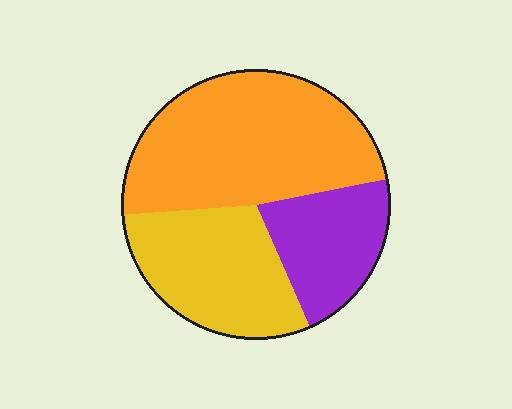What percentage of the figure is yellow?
Yellow covers 30% of the figure.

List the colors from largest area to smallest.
From largest to smallest: orange, yellow, purple.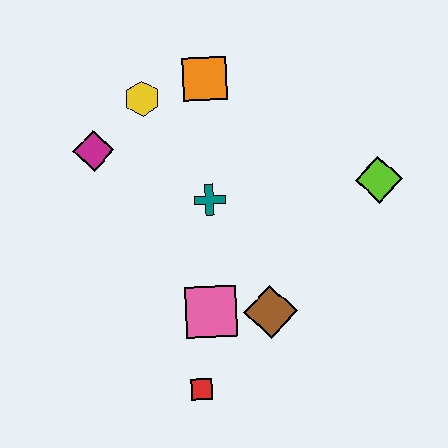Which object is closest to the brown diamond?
The pink square is closest to the brown diamond.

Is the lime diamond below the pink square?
No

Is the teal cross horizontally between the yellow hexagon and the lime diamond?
Yes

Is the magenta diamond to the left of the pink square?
Yes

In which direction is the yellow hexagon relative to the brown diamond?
The yellow hexagon is above the brown diamond.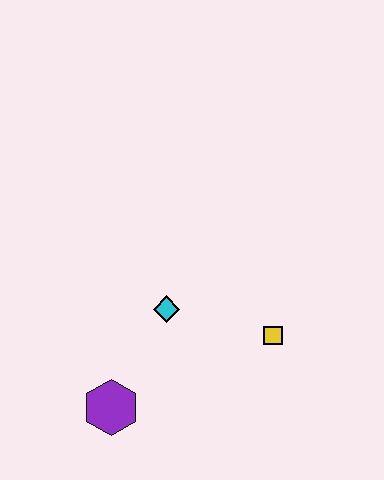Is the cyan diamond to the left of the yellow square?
Yes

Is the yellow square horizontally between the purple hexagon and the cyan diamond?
No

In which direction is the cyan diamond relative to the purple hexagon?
The cyan diamond is above the purple hexagon.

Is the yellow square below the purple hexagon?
No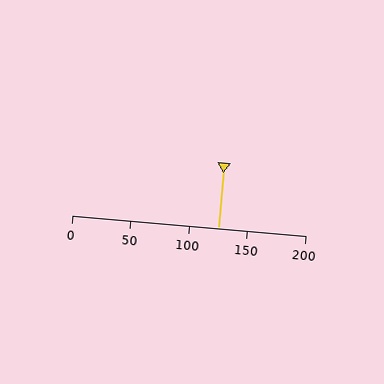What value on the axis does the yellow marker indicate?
The marker indicates approximately 125.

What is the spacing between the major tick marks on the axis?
The major ticks are spaced 50 apart.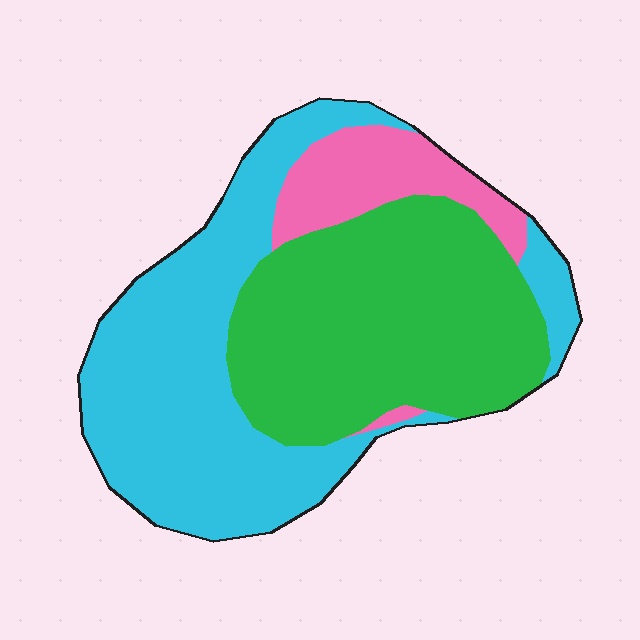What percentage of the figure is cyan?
Cyan covers roughly 45% of the figure.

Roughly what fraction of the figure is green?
Green takes up about two fifths (2/5) of the figure.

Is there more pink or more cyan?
Cyan.